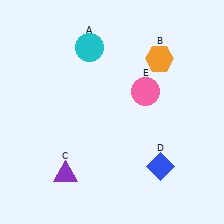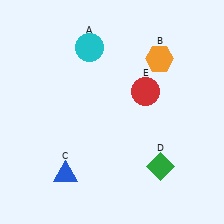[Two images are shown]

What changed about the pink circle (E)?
In Image 1, E is pink. In Image 2, it changed to red.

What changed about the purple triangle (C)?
In Image 1, C is purple. In Image 2, it changed to blue.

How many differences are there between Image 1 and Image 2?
There are 3 differences between the two images.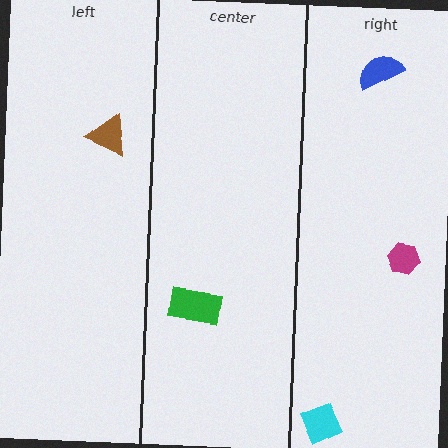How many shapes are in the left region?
1.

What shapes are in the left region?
The brown triangle.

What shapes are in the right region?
The cyan square, the magenta hexagon, the blue semicircle.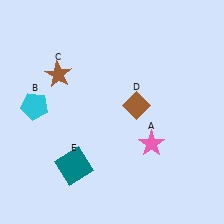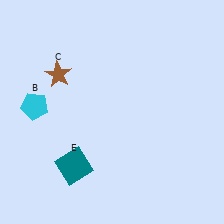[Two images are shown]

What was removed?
The brown diamond (D), the pink star (A) were removed in Image 2.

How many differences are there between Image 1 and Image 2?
There are 2 differences between the two images.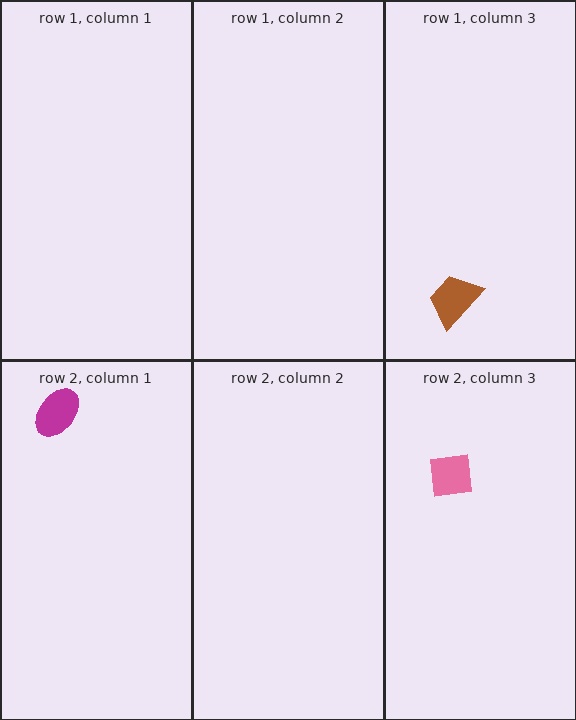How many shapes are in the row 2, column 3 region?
1.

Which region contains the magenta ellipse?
The row 2, column 1 region.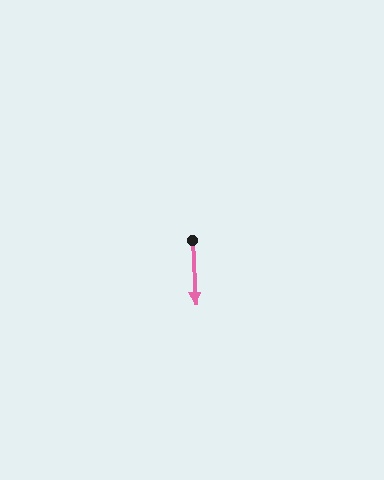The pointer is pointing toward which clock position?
Roughly 6 o'clock.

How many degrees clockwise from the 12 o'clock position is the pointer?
Approximately 177 degrees.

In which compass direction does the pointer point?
South.